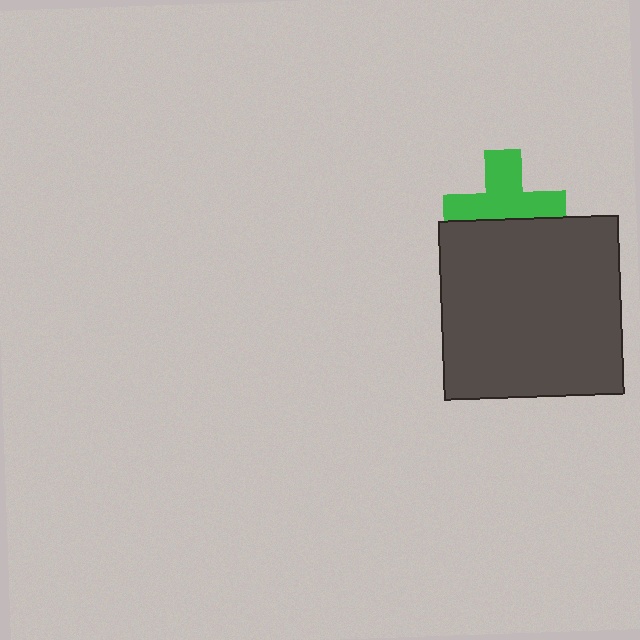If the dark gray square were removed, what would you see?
You would see the complete green cross.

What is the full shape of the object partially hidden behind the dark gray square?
The partially hidden object is a green cross.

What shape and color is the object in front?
The object in front is a dark gray square.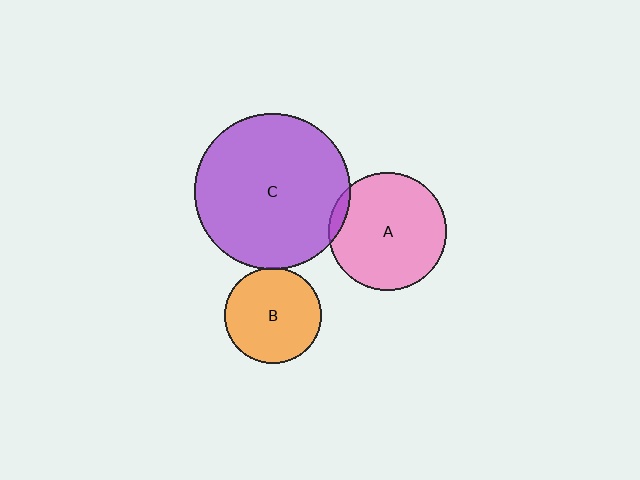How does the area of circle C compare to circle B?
Approximately 2.6 times.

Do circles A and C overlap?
Yes.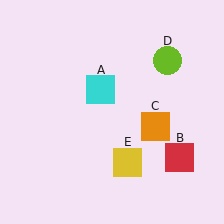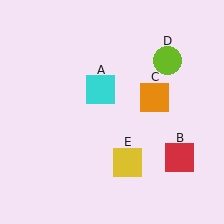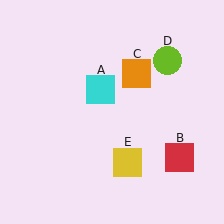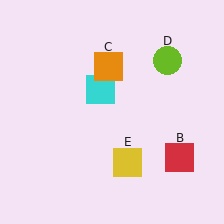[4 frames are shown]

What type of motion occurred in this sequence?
The orange square (object C) rotated counterclockwise around the center of the scene.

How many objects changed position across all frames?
1 object changed position: orange square (object C).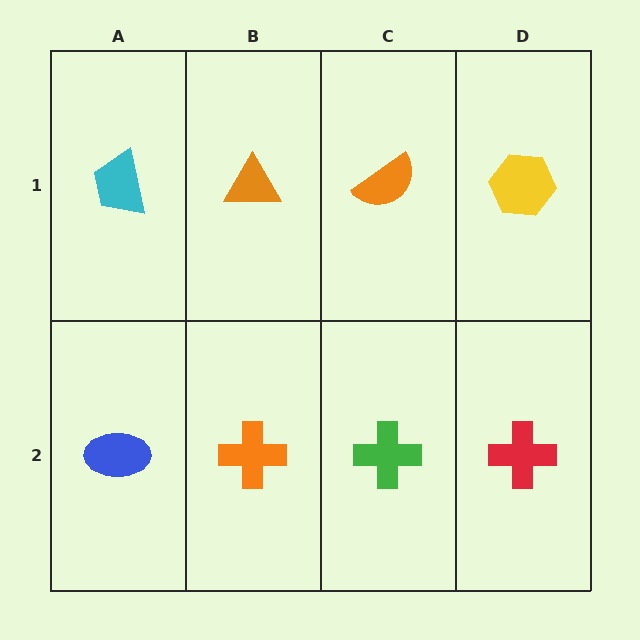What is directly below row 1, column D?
A red cross.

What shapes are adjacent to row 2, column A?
A cyan trapezoid (row 1, column A), an orange cross (row 2, column B).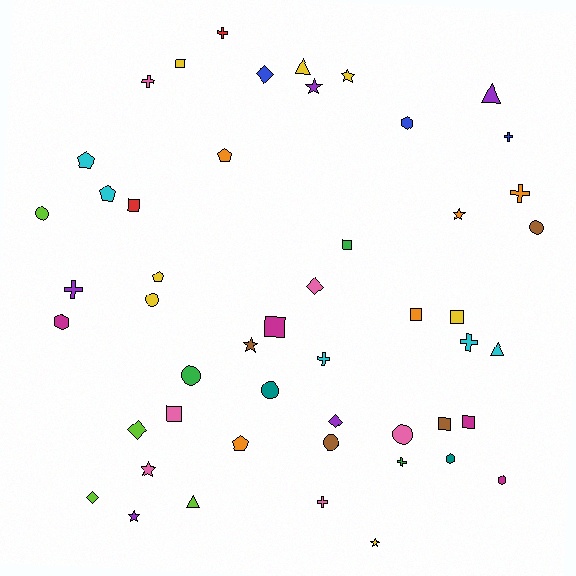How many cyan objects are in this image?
There are 5 cyan objects.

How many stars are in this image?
There are 7 stars.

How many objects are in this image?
There are 50 objects.